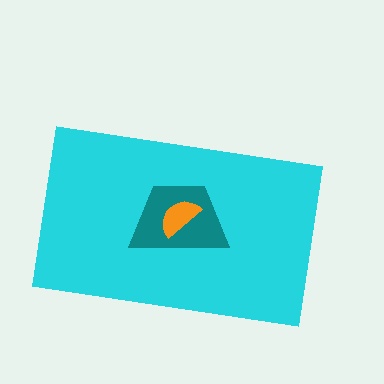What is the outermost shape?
The cyan rectangle.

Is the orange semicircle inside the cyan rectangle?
Yes.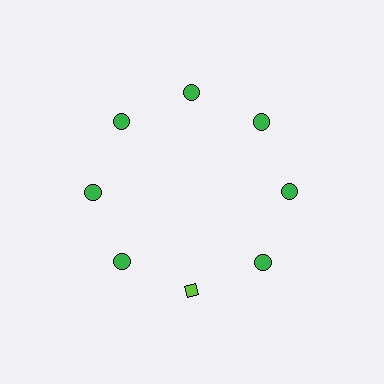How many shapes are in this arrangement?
There are 8 shapes arranged in a ring pattern.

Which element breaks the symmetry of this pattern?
The lime diamond at roughly the 6 o'clock position breaks the symmetry. All other shapes are green circles.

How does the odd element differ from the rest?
It differs in both color (lime instead of green) and shape (diamond instead of circle).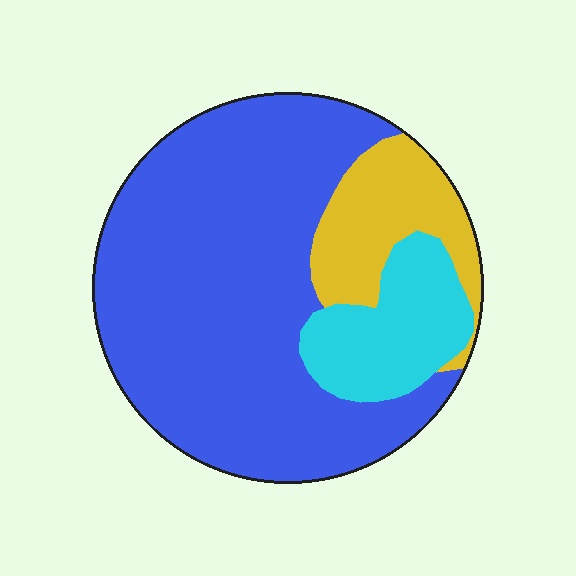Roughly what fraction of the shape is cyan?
Cyan takes up less than a quarter of the shape.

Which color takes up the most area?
Blue, at roughly 70%.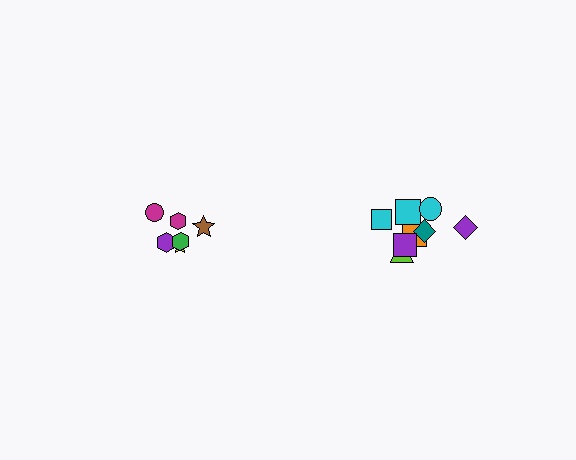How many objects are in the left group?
There are 6 objects.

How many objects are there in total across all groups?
There are 14 objects.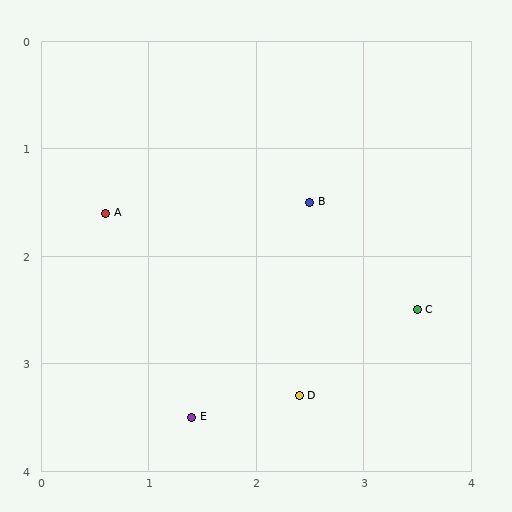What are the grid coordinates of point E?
Point E is at approximately (1.4, 3.5).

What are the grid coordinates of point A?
Point A is at approximately (0.6, 1.6).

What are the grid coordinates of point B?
Point B is at approximately (2.5, 1.5).